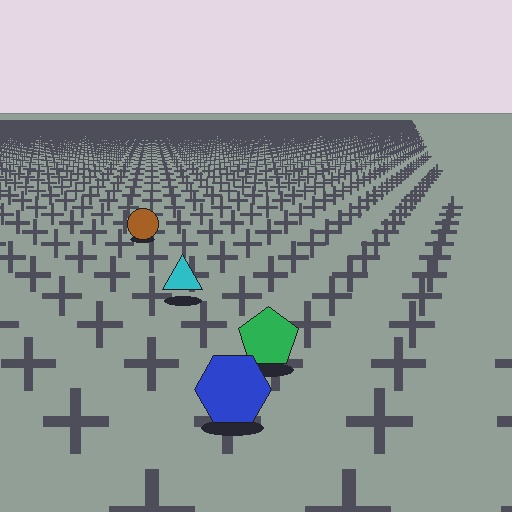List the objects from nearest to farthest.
From nearest to farthest: the blue hexagon, the green pentagon, the cyan triangle, the brown circle.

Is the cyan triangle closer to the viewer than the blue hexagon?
No. The blue hexagon is closer — you can tell from the texture gradient: the ground texture is coarser near it.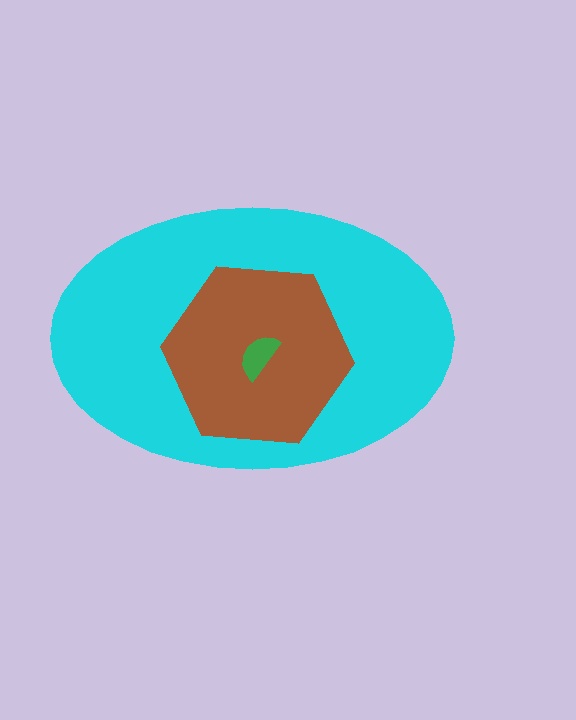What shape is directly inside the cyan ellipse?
The brown hexagon.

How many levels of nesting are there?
3.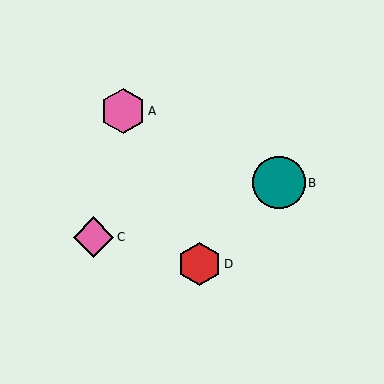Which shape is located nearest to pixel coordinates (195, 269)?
The red hexagon (labeled D) at (200, 264) is nearest to that location.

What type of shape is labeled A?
Shape A is a pink hexagon.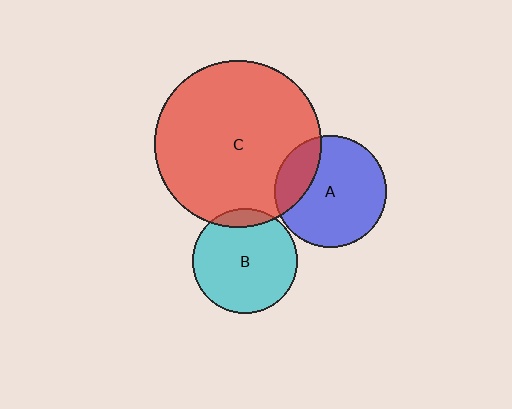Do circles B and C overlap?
Yes.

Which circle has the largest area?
Circle C (red).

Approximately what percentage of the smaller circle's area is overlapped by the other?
Approximately 10%.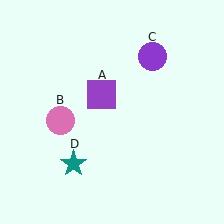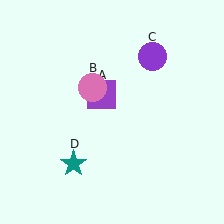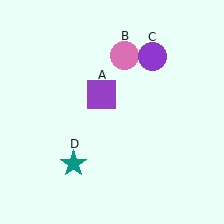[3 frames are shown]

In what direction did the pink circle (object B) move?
The pink circle (object B) moved up and to the right.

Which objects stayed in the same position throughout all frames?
Purple square (object A) and purple circle (object C) and teal star (object D) remained stationary.